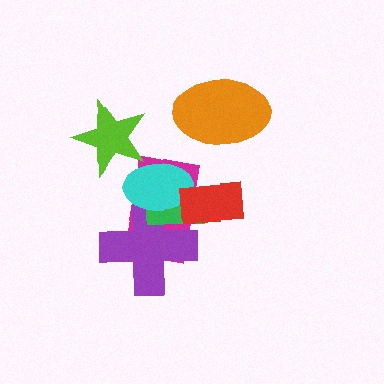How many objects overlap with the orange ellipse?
0 objects overlap with the orange ellipse.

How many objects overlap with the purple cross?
3 objects overlap with the purple cross.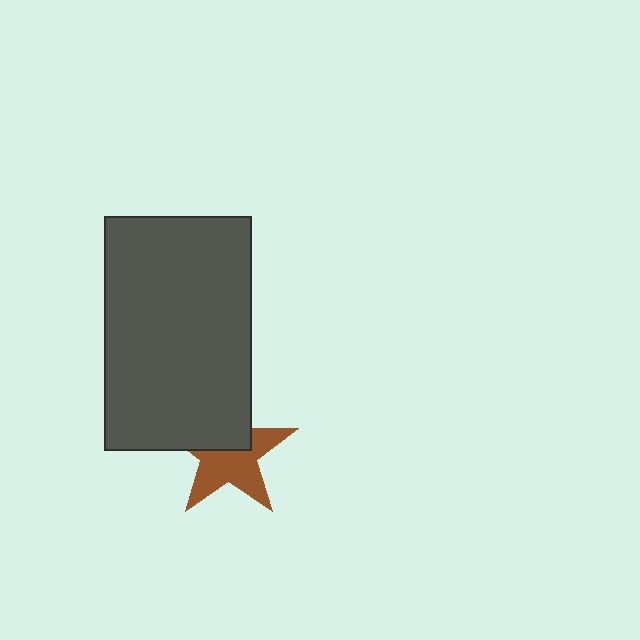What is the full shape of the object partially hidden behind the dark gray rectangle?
The partially hidden object is a brown star.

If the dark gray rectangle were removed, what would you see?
You would see the complete brown star.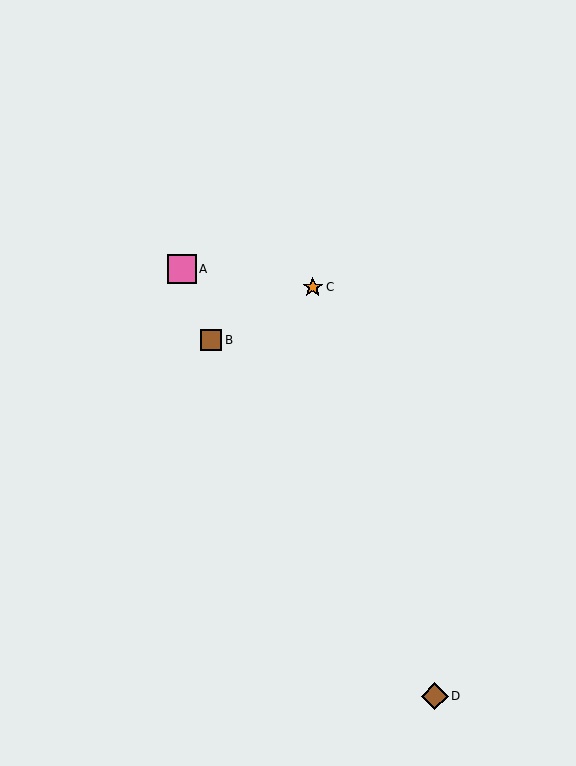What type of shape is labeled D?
Shape D is a brown diamond.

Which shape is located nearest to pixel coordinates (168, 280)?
The pink square (labeled A) at (182, 269) is nearest to that location.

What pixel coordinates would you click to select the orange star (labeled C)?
Click at (313, 287) to select the orange star C.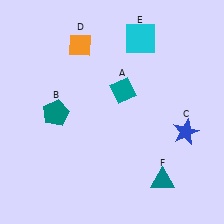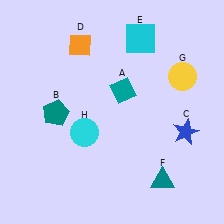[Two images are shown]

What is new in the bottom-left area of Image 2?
A cyan circle (H) was added in the bottom-left area of Image 2.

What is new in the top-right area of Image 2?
A yellow circle (G) was added in the top-right area of Image 2.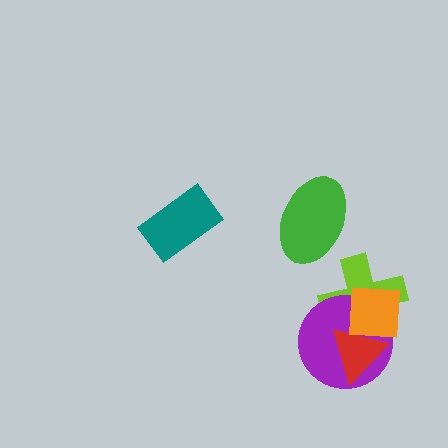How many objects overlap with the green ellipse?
0 objects overlap with the green ellipse.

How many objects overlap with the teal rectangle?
0 objects overlap with the teal rectangle.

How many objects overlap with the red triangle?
3 objects overlap with the red triangle.